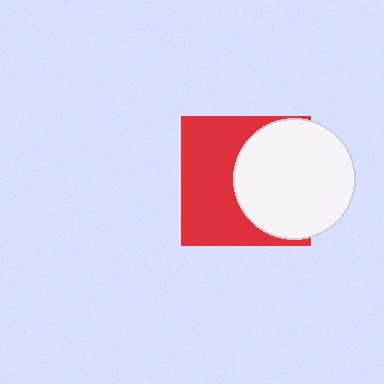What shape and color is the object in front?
The object in front is a white circle.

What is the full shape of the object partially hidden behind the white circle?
The partially hidden object is a red square.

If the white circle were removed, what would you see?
You would see the complete red square.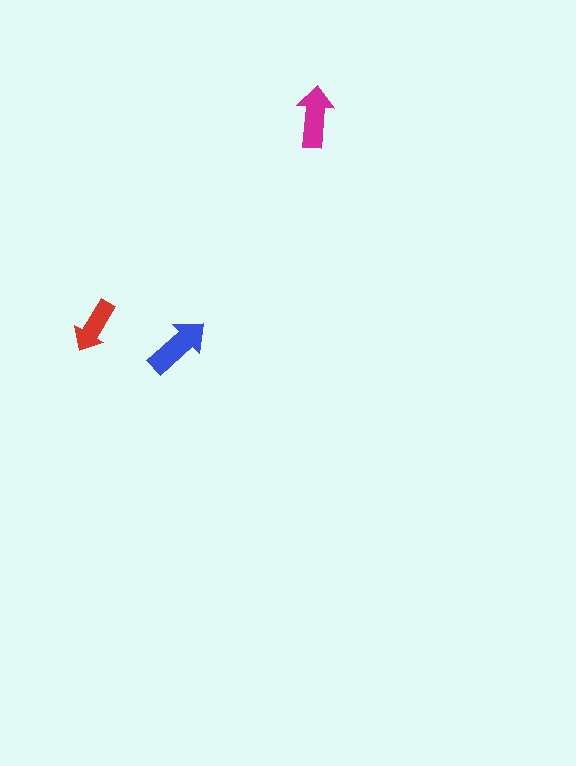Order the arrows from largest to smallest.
the blue one, the magenta one, the red one.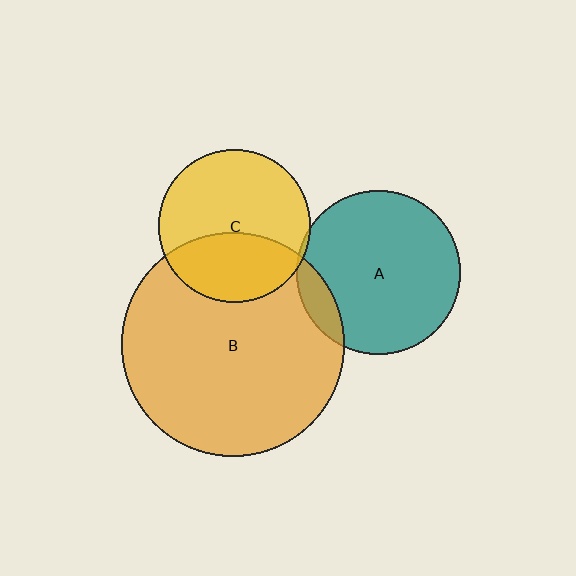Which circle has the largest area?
Circle B (orange).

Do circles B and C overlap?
Yes.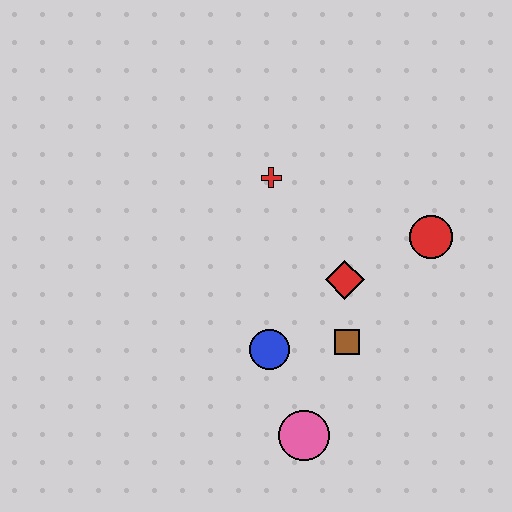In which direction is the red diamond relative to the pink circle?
The red diamond is above the pink circle.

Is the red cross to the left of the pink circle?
Yes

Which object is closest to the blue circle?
The brown square is closest to the blue circle.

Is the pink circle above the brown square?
No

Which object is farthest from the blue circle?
The red circle is farthest from the blue circle.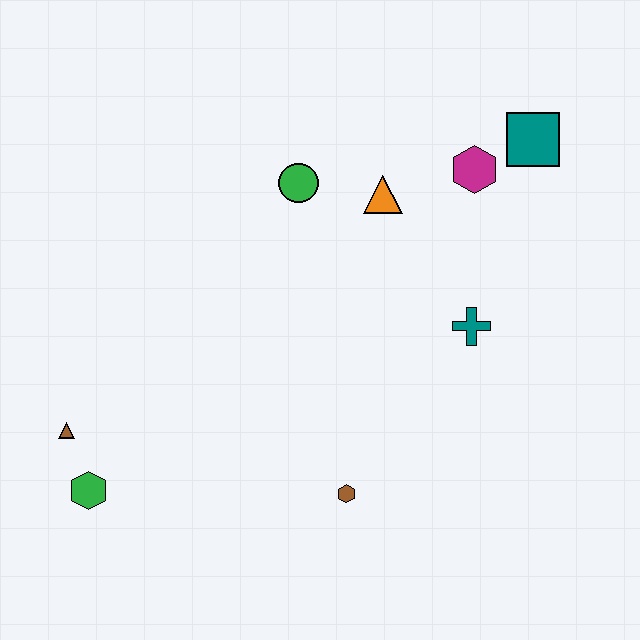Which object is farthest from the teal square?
The green hexagon is farthest from the teal square.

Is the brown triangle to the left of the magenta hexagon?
Yes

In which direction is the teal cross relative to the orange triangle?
The teal cross is below the orange triangle.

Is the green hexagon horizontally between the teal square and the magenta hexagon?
No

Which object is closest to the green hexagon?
The brown triangle is closest to the green hexagon.